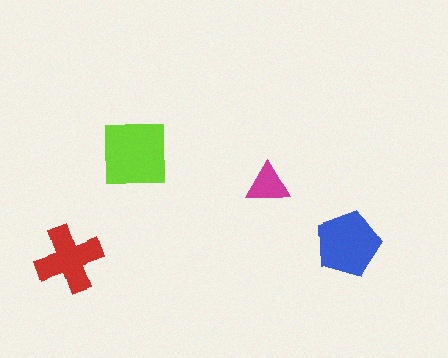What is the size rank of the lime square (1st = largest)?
1st.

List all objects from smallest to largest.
The magenta triangle, the red cross, the blue pentagon, the lime square.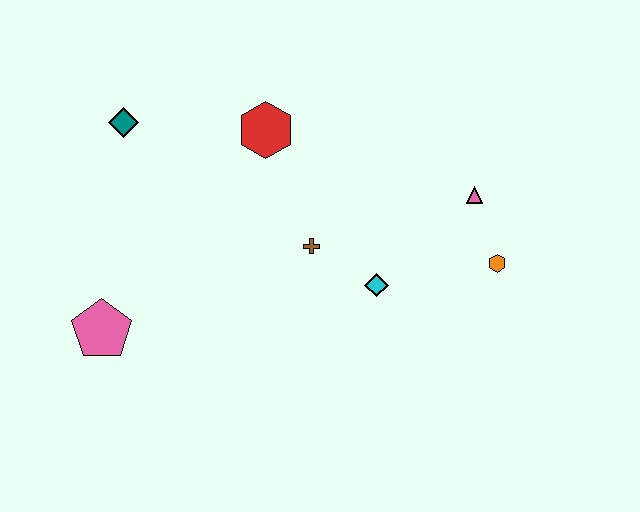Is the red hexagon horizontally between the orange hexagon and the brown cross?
No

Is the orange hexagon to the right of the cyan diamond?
Yes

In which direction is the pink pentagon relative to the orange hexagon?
The pink pentagon is to the left of the orange hexagon.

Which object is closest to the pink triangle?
The orange hexagon is closest to the pink triangle.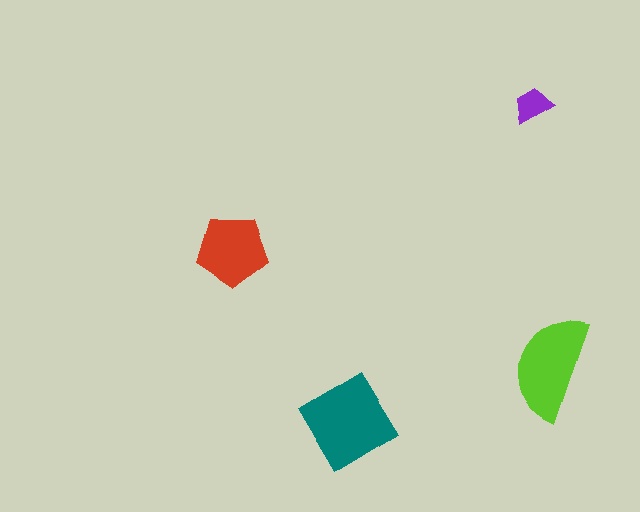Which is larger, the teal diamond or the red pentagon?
The teal diamond.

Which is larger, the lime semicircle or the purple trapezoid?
The lime semicircle.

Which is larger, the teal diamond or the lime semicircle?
The teal diamond.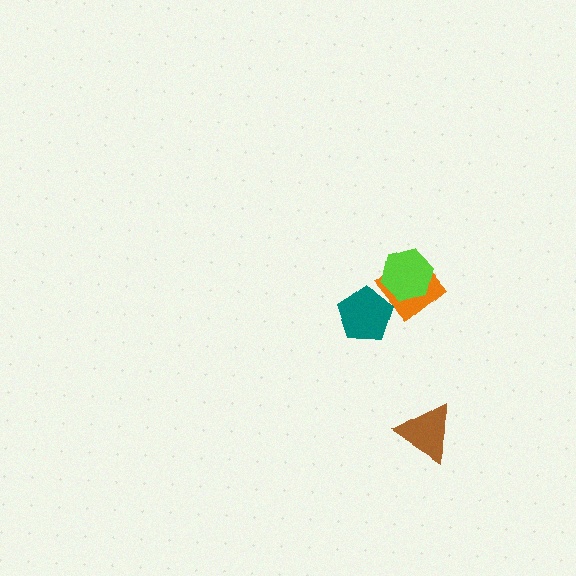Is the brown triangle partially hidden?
No, no other shape covers it.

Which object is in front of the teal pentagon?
The orange diamond is in front of the teal pentagon.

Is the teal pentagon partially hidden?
Yes, it is partially covered by another shape.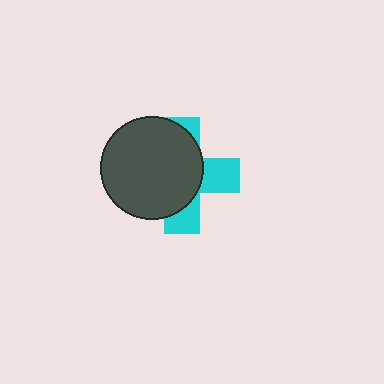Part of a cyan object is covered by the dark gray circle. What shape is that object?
It is a cross.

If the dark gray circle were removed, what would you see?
You would see the complete cyan cross.